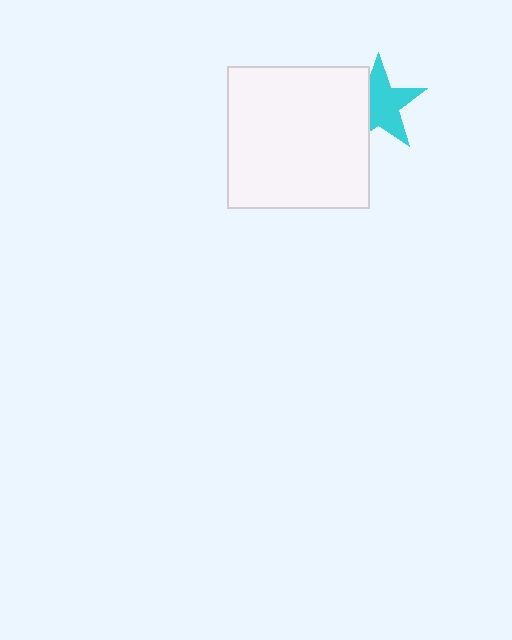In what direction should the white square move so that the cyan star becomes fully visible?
The white square should move left. That is the shortest direction to clear the overlap and leave the cyan star fully visible.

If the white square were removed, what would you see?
You would see the complete cyan star.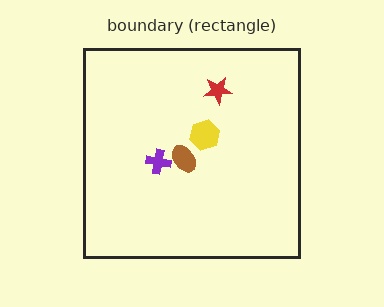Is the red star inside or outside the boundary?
Inside.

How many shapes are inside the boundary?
4 inside, 0 outside.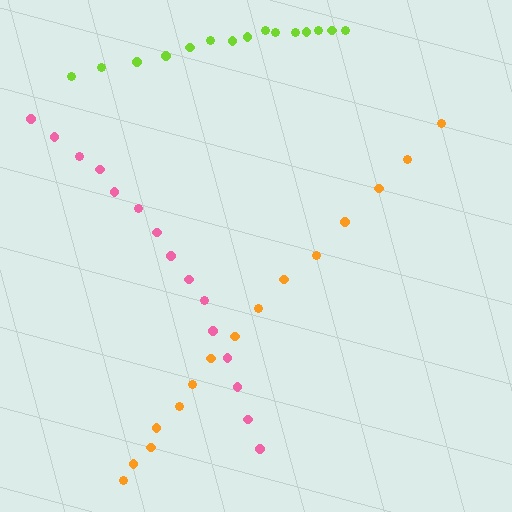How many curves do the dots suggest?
There are 3 distinct paths.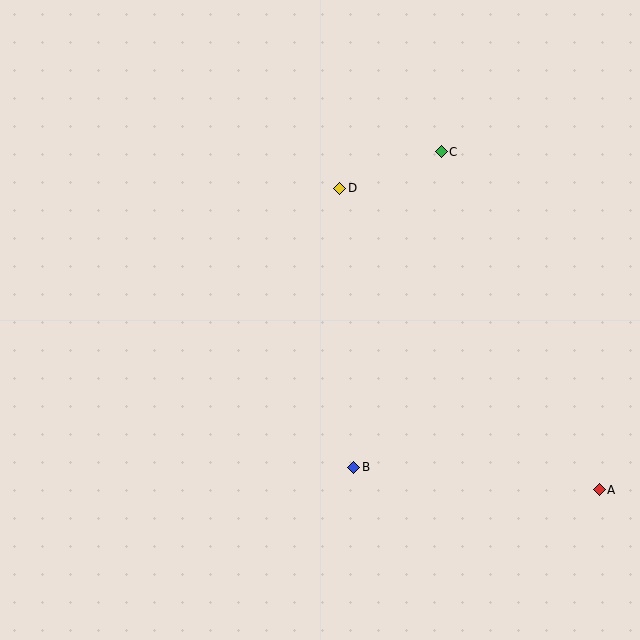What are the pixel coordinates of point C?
Point C is at (441, 152).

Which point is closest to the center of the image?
Point D at (340, 188) is closest to the center.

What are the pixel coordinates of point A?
Point A is at (599, 490).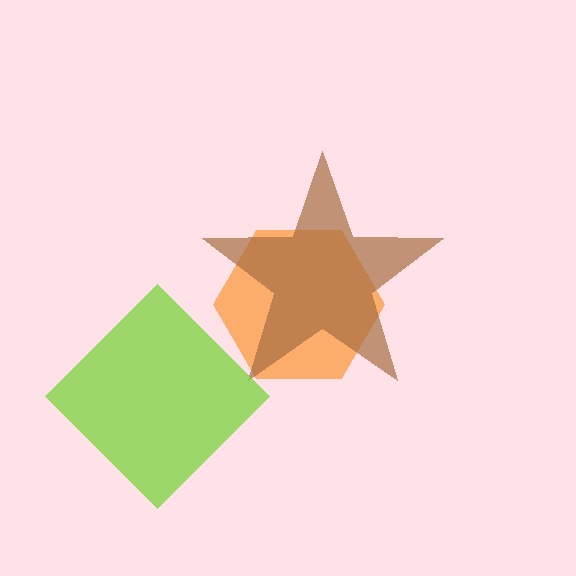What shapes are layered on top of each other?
The layered shapes are: an orange hexagon, a brown star, a lime diamond.